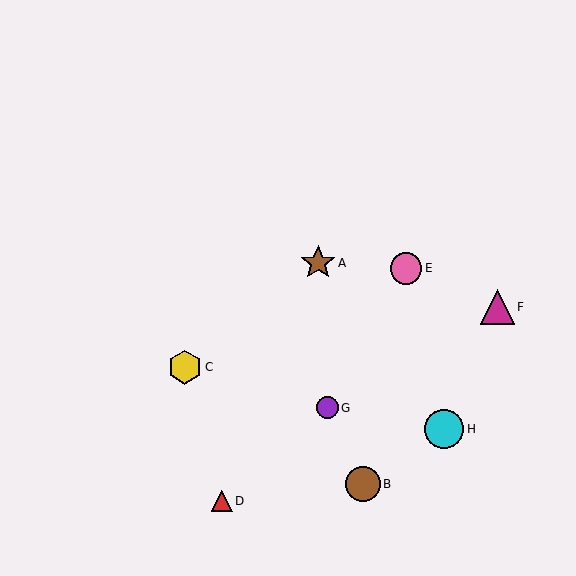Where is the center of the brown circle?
The center of the brown circle is at (363, 484).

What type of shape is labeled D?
Shape D is a red triangle.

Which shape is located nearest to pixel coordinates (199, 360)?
The yellow hexagon (labeled C) at (185, 367) is nearest to that location.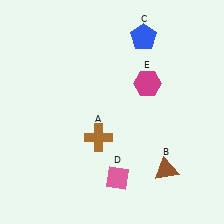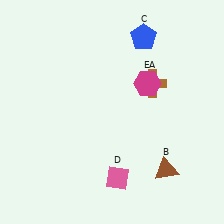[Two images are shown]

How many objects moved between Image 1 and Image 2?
1 object moved between the two images.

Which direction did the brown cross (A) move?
The brown cross (A) moved up.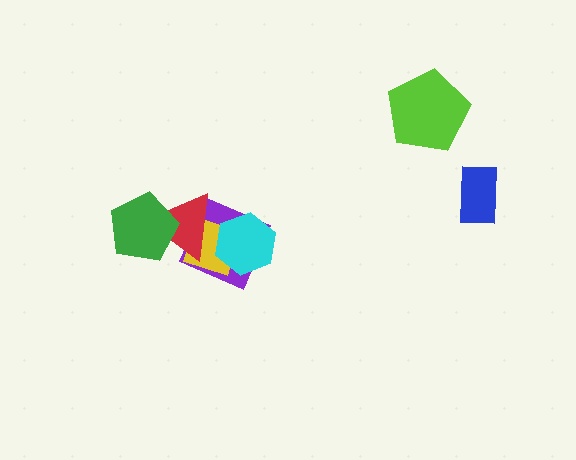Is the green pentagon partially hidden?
No, no other shape covers it.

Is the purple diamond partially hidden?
Yes, it is partially covered by another shape.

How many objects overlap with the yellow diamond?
3 objects overlap with the yellow diamond.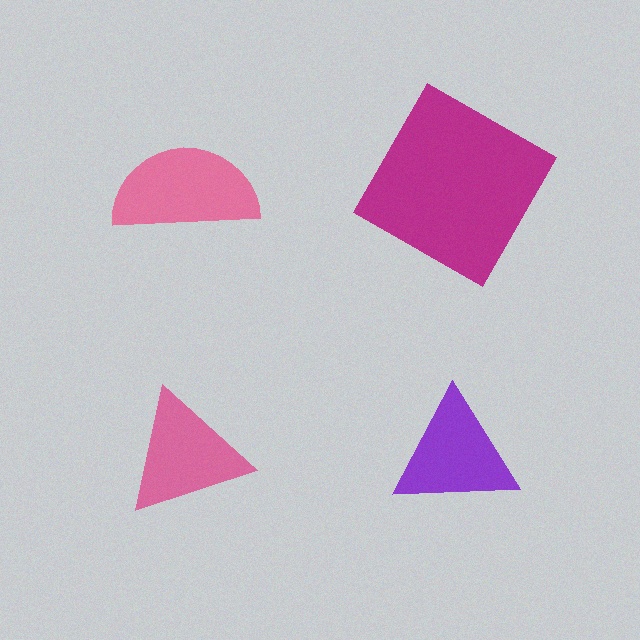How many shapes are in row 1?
2 shapes.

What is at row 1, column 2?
A magenta diamond.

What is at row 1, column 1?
A pink semicircle.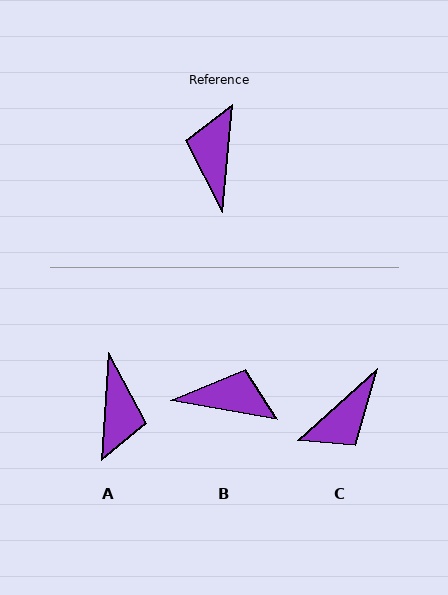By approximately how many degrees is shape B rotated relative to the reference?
Approximately 95 degrees clockwise.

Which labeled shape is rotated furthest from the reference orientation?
A, about 178 degrees away.